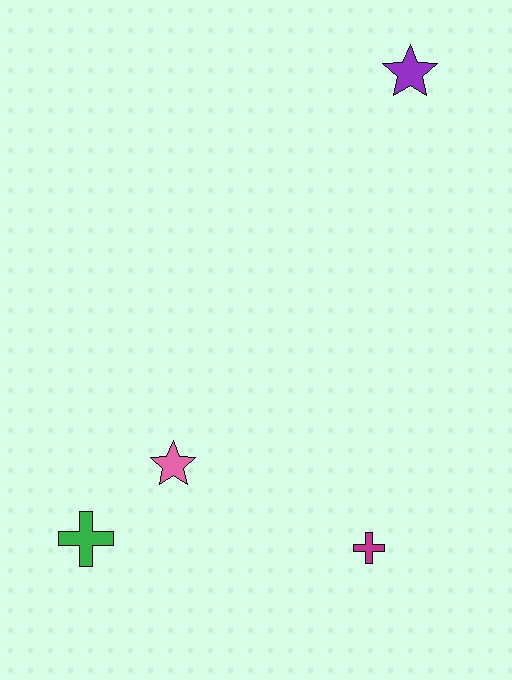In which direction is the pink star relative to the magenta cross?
The pink star is to the left of the magenta cross.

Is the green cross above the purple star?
No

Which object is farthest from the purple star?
The green cross is farthest from the purple star.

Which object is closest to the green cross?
The pink star is closest to the green cross.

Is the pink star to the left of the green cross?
No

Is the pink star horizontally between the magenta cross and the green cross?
Yes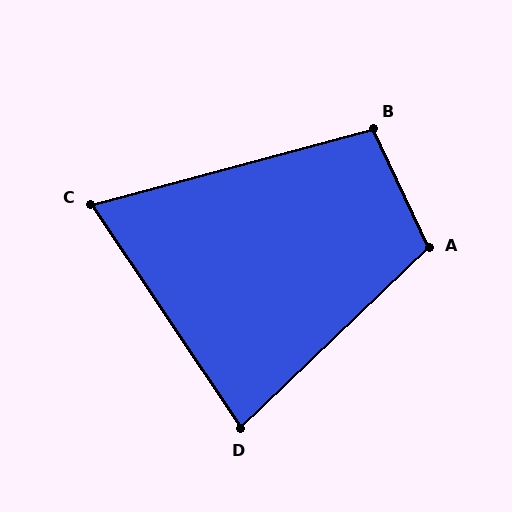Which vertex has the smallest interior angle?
C, at approximately 71 degrees.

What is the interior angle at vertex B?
Approximately 100 degrees (obtuse).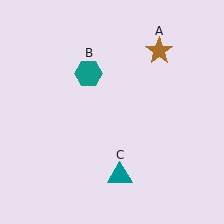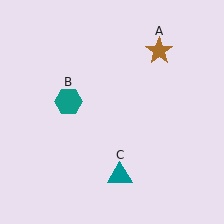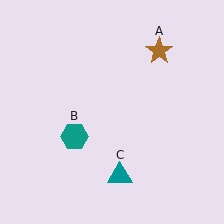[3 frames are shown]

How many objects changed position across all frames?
1 object changed position: teal hexagon (object B).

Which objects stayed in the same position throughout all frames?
Brown star (object A) and teal triangle (object C) remained stationary.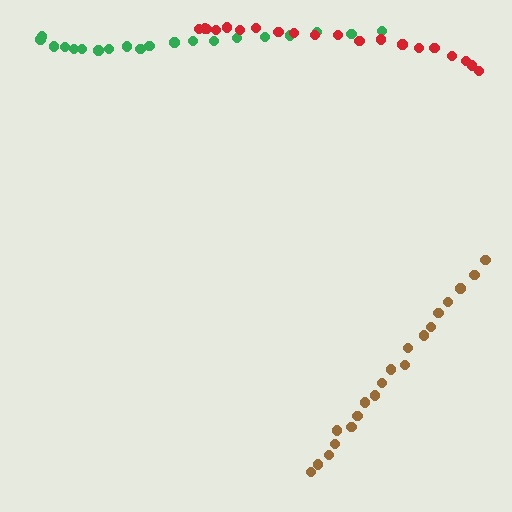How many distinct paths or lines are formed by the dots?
There are 3 distinct paths.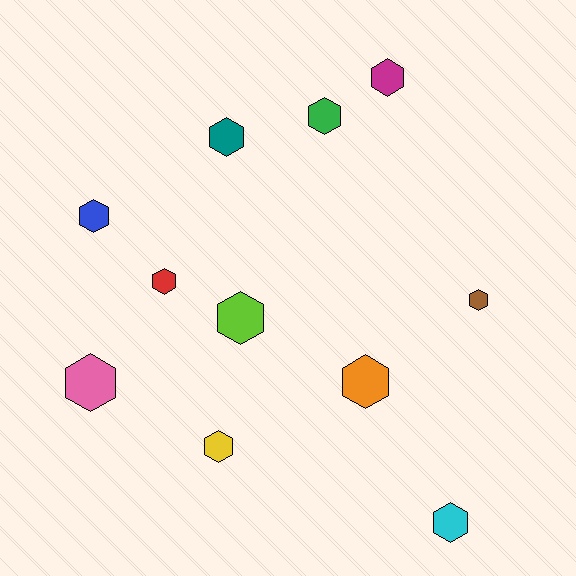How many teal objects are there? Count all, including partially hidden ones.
There is 1 teal object.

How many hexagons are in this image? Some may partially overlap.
There are 11 hexagons.